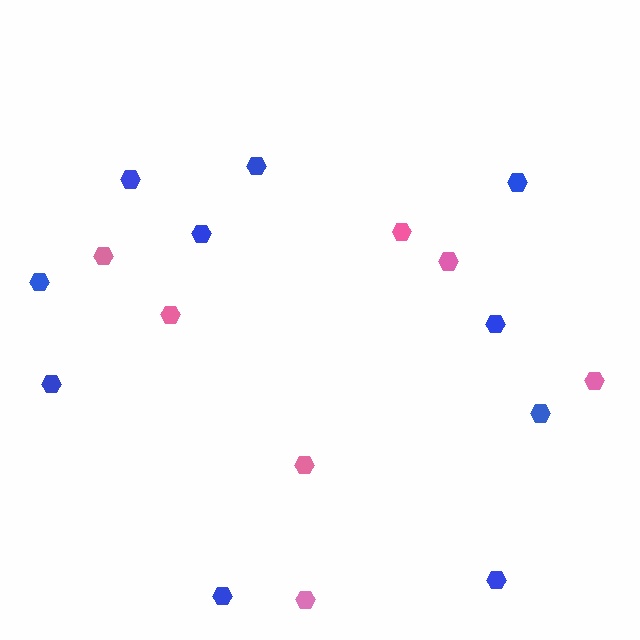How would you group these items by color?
There are 2 groups: one group of pink hexagons (7) and one group of blue hexagons (10).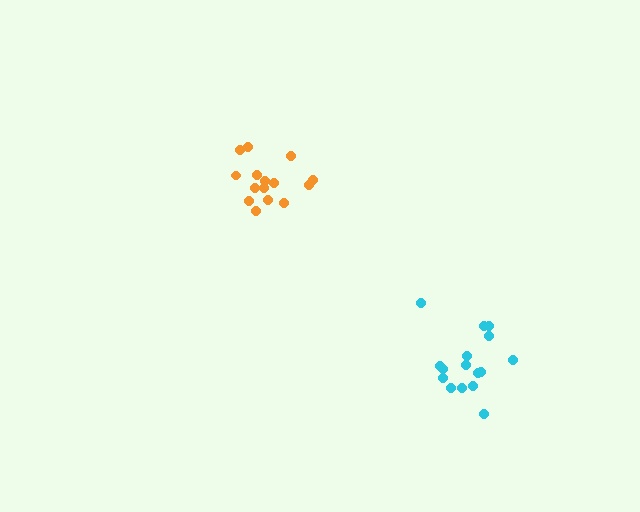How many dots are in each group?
Group 1: 15 dots, Group 2: 16 dots (31 total).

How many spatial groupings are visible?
There are 2 spatial groupings.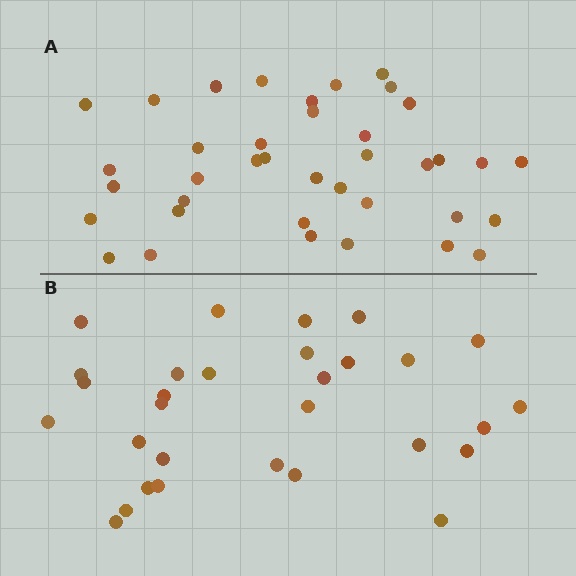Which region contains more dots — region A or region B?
Region A (the top region) has more dots.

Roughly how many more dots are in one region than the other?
Region A has roughly 8 or so more dots than region B.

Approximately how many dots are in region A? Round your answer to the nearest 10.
About 40 dots. (The exact count is 38, which rounds to 40.)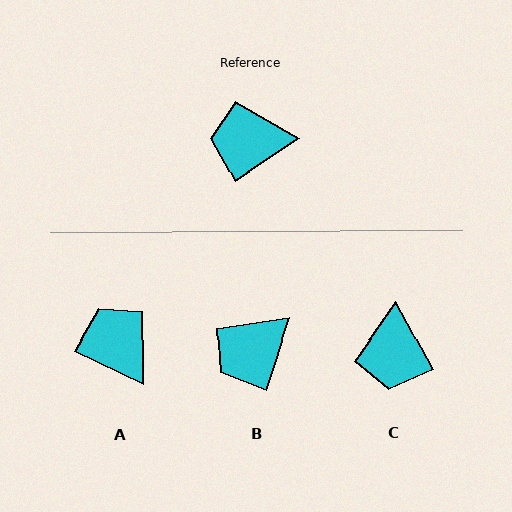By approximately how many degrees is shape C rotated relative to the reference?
Approximately 85 degrees counter-clockwise.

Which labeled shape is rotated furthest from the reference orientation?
C, about 85 degrees away.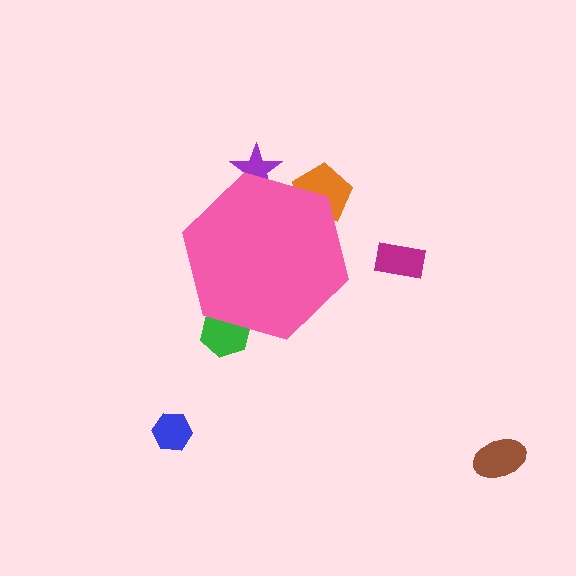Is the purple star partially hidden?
Yes, the purple star is partially hidden behind the pink hexagon.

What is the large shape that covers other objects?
A pink hexagon.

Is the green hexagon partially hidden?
Yes, the green hexagon is partially hidden behind the pink hexagon.